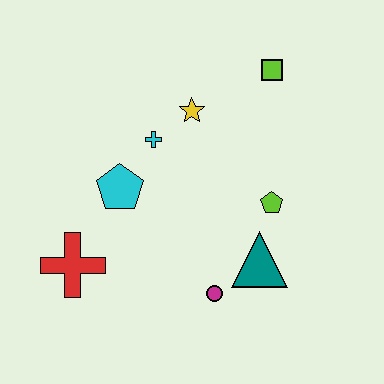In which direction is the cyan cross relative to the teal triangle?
The cyan cross is above the teal triangle.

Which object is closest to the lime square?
The yellow star is closest to the lime square.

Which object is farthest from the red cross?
The lime square is farthest from the red cross.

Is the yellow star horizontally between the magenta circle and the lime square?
No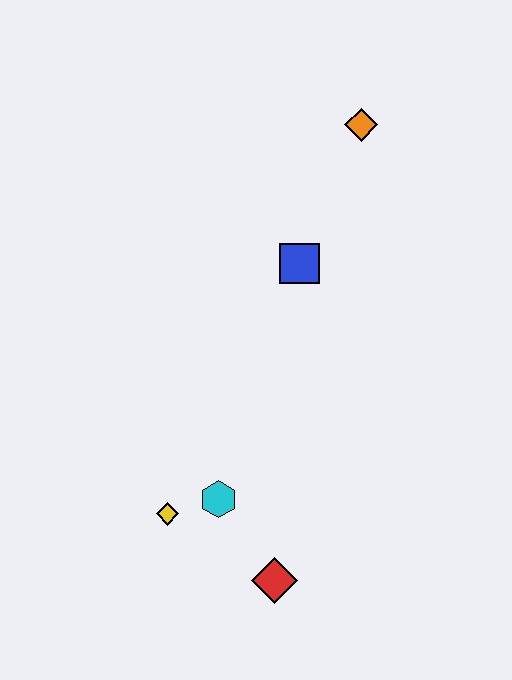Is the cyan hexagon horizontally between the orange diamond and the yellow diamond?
Yes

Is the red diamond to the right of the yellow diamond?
Yes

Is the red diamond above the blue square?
No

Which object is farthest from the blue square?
The red diamond is farthest from the blue square.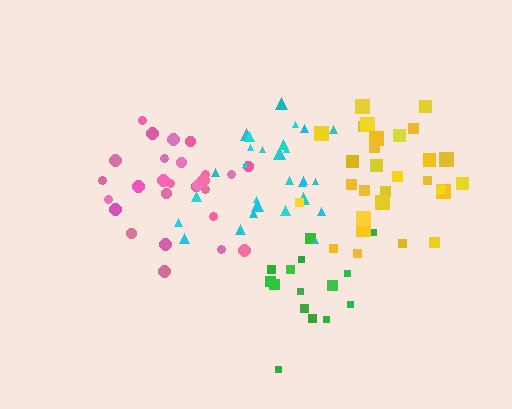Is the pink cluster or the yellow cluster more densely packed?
Pink.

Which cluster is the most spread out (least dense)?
Green.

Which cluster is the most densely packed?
Pink.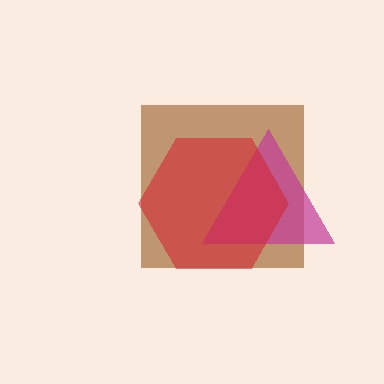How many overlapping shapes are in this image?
There are 3 overlapping shapes in the image.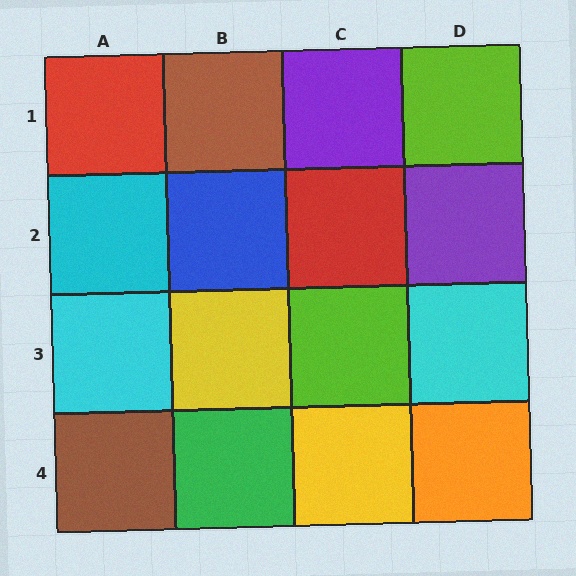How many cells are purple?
2 cells are purple.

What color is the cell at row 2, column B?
Blue.